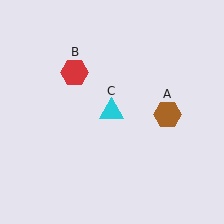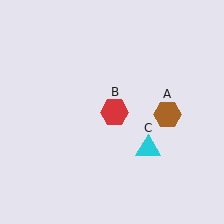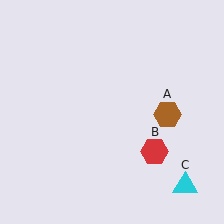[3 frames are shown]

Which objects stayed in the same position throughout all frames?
Brown hexagon (object A) remained stationary.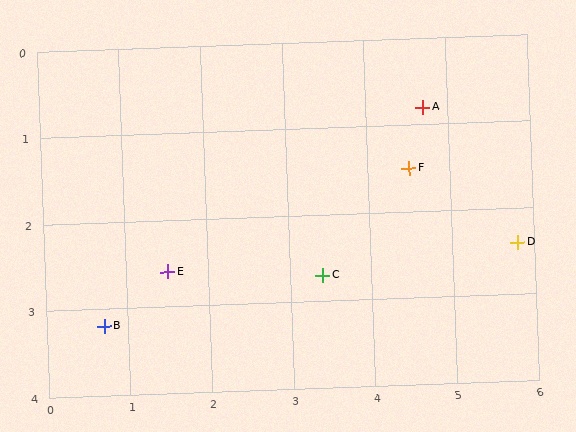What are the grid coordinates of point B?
Point B is at approximately (0.7, 3.2).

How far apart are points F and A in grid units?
Points F and A are about 0.7 grid units apart.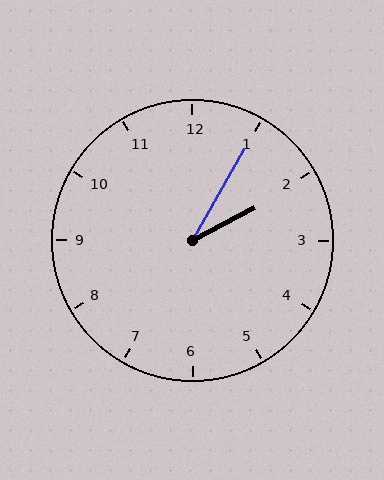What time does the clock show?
2:05.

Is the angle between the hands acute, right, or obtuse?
It is acute.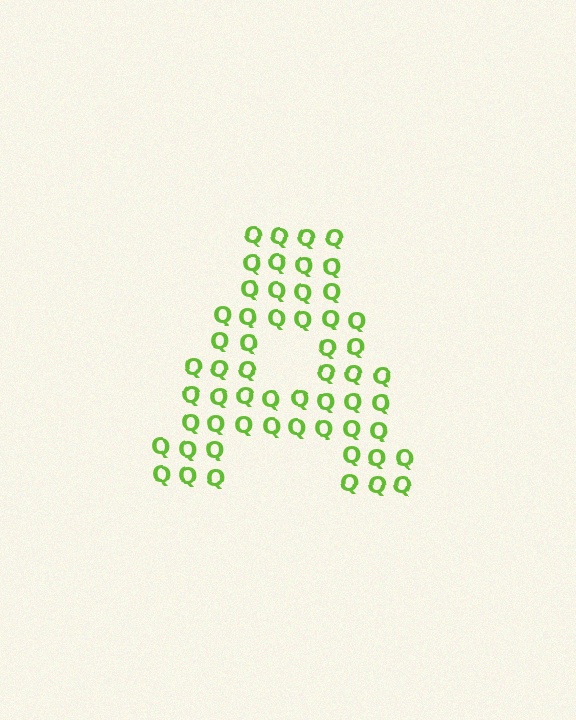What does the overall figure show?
The overall figure shows the letter A.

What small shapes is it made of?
It is made of small letter Q's.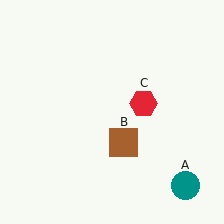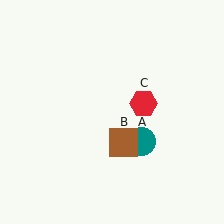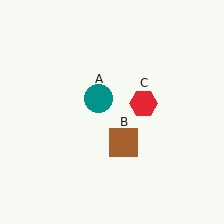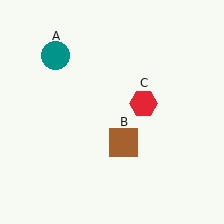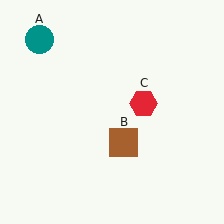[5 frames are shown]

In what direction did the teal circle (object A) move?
The teal circle (object A) moved up and to the left.